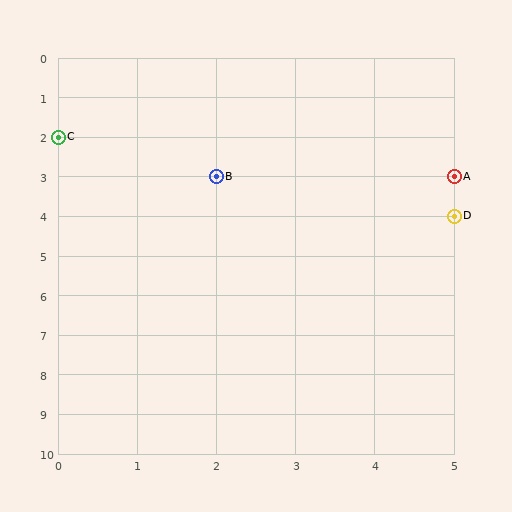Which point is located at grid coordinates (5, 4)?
Point D is at (5, 4).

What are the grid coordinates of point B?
Point B is at grid coordinates (2, 3).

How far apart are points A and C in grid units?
Points A and C are 5 columns and 1 row apart (about 5.1 grid units diagonally).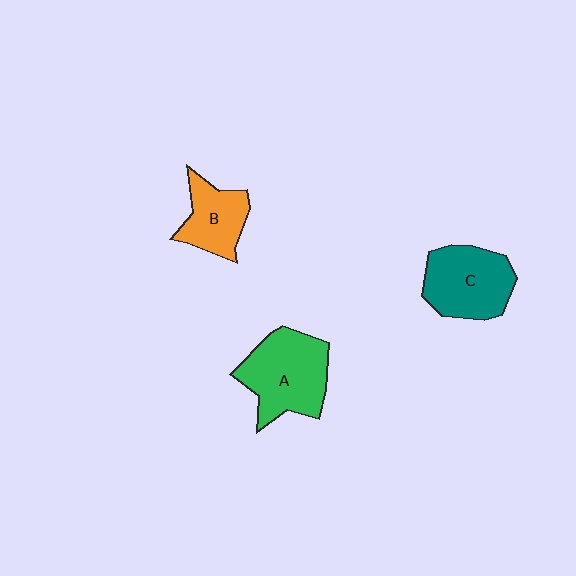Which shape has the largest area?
Shape A (green).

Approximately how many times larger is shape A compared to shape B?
Approximately 1.6 times.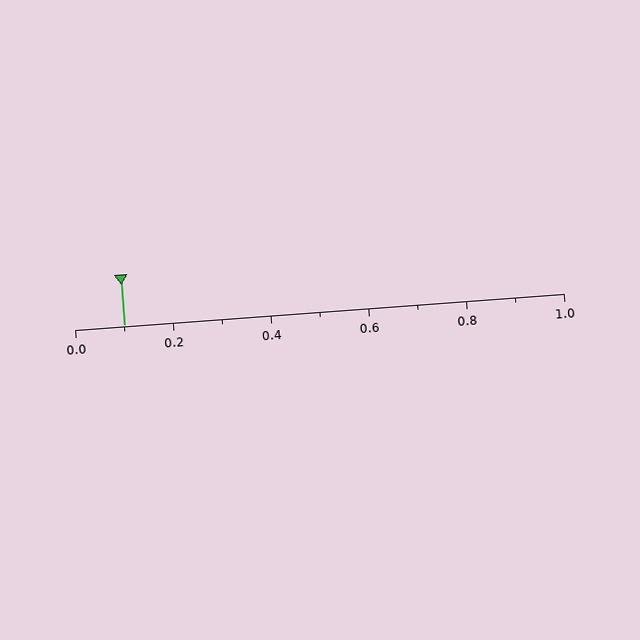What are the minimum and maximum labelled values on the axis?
The axis runs from 0.0 to 1.0.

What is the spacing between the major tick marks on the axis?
The major ticks are spaced 0.2 apart.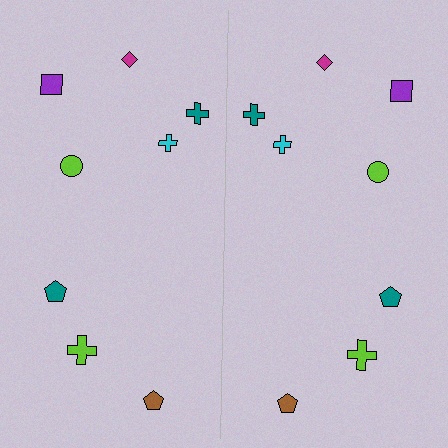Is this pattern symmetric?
Yes, this pattern has bilateral (reflection) symmetry.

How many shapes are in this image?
There are 16 shapes in this image.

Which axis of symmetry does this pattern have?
The pattern has a vertical axis of symmetry running through the center of the image.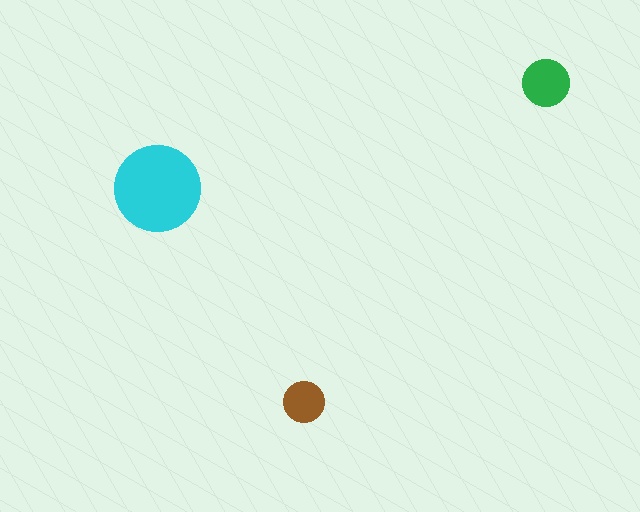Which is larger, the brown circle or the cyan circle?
The cyan one.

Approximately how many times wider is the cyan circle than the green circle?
About 2 times wider.